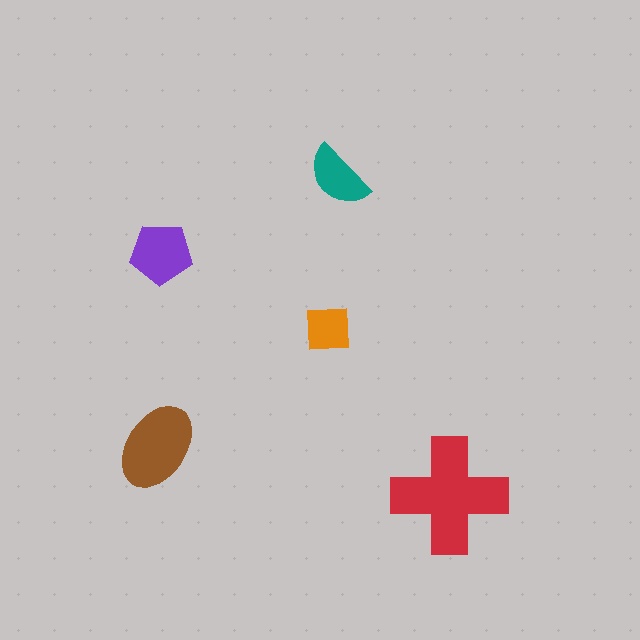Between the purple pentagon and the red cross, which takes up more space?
The red cross.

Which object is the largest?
The red cross.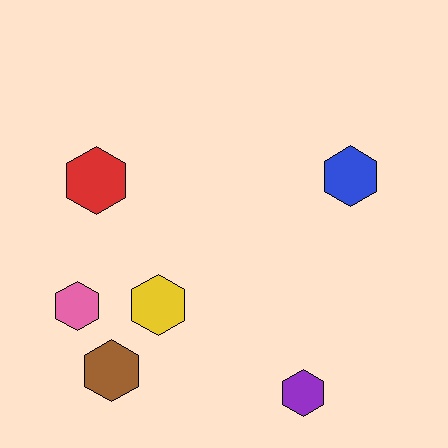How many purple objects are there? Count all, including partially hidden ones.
There is 1 purple object.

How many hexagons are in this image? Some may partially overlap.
There are 6 hexagons.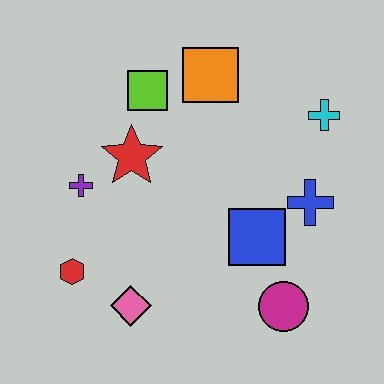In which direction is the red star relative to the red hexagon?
The red star is above the red hexagon.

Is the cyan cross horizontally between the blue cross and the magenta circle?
No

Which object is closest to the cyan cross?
The blue cross is closest to the cyan cross.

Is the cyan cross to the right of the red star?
Yes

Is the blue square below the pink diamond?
No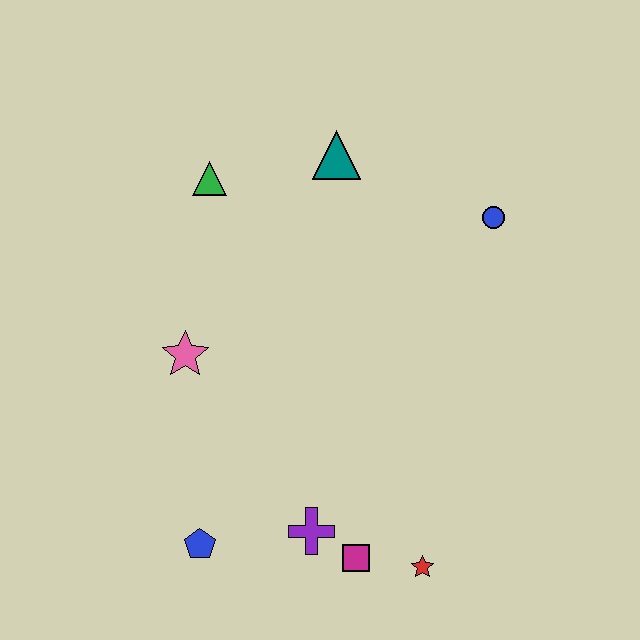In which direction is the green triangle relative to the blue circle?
The green triangle is to the left of the blue circle.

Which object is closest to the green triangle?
The teal triangle is closest to the green triangle.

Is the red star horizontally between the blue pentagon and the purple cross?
No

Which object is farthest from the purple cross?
The teal triangle is farthest from the purple cross.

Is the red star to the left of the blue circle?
Yes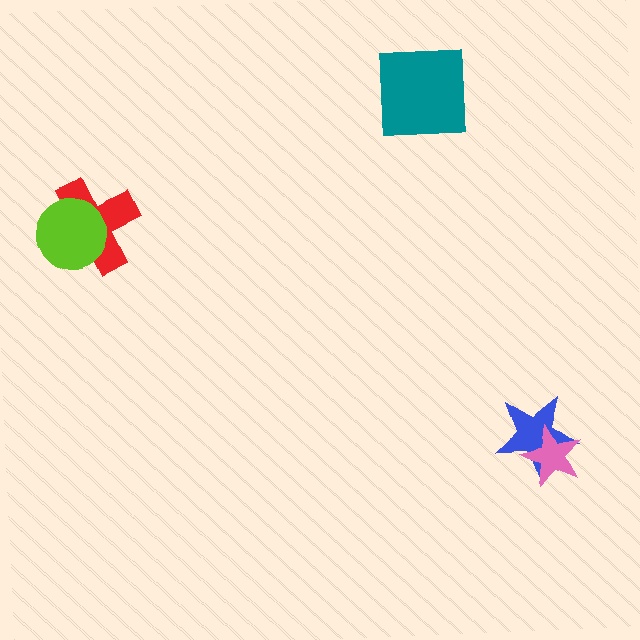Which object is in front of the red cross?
The lime circle is in front of the red cross.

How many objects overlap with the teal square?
0 objects overlap with the teal square.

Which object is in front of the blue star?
The pink star is in front of the blue star.